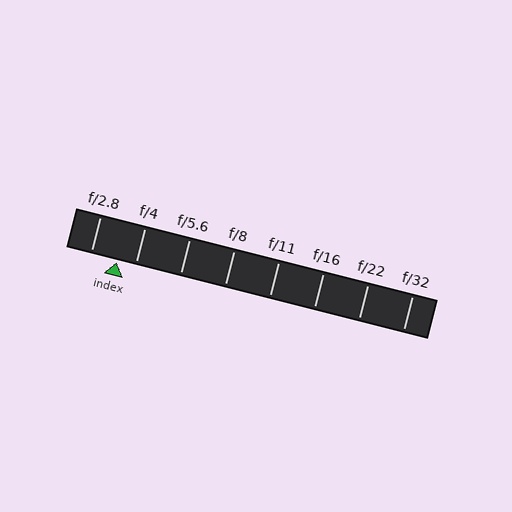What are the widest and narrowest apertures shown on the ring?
The widest aperture shown is f/2.8 and the narrowest is f/32.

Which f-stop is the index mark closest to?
The index mark is closest to f/4.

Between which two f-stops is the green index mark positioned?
The index mark is between f/2.8 and f/4.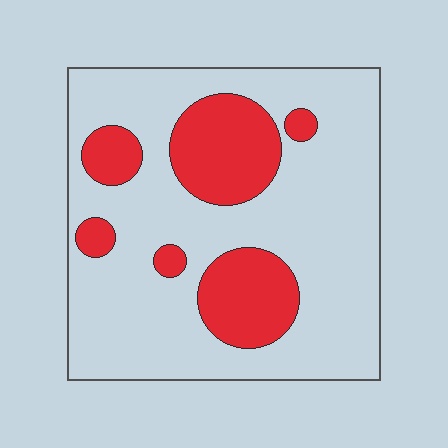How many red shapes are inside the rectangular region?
6.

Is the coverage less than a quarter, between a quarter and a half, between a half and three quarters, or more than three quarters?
Less than a quarter.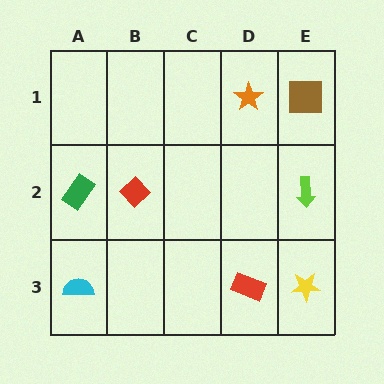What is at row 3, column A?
A cyan semicircle.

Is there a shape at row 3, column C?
No, that cell is empty.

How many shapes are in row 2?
3 shapes.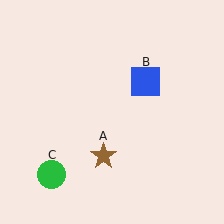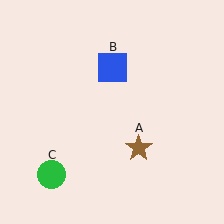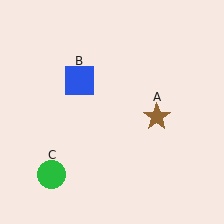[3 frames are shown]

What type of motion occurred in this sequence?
The brown star (object A), blue square (object B) rotated counterclockwise around the center of the scene.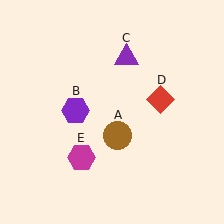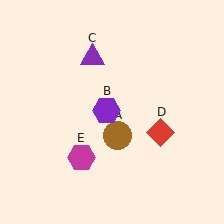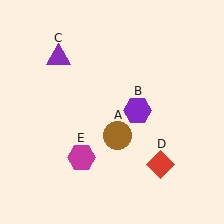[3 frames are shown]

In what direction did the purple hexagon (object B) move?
The purple hexagon (object B) moved right.